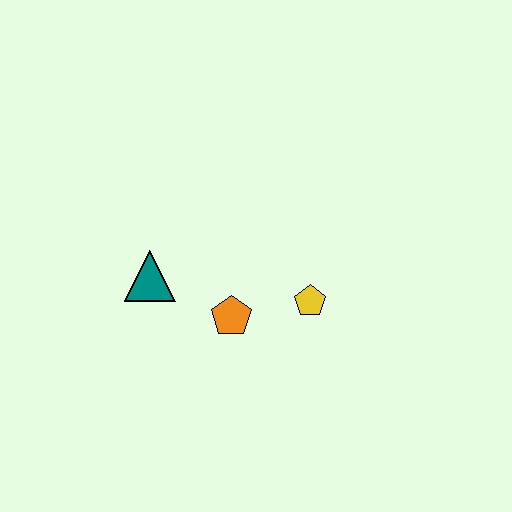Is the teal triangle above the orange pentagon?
Yes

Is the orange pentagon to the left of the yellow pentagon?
Yes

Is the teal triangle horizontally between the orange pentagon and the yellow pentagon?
No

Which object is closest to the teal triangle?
The orange pentagon is closest to the teal triangle.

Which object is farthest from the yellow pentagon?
The teal triangle is farthest from the yellow pentagon.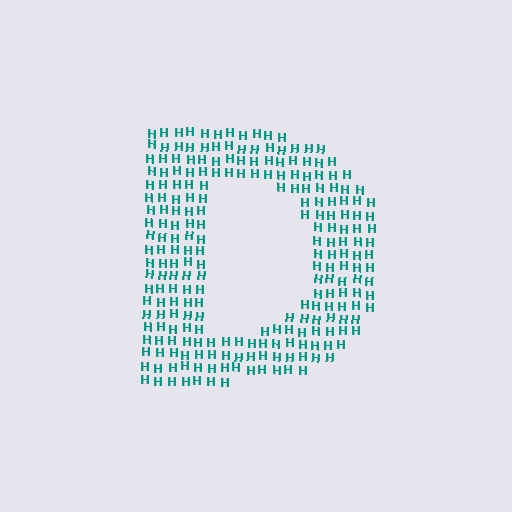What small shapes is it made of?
It is made of small letter H's.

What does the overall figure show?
The overall figure shows the letter D.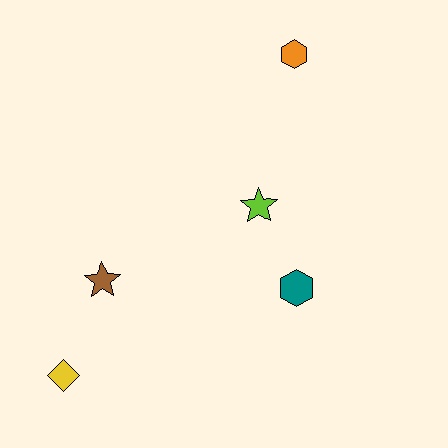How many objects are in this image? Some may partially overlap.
There are 5 objects.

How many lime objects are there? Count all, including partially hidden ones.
There is 1 lime object.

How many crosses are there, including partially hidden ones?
There are no crosses.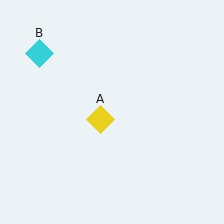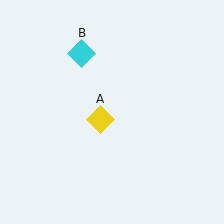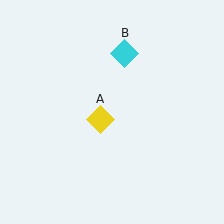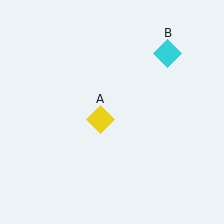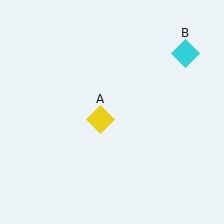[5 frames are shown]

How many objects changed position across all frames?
1 object changed position: cyan diamond (object B).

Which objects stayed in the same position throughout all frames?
Yellow diamond (object A) remained stationary.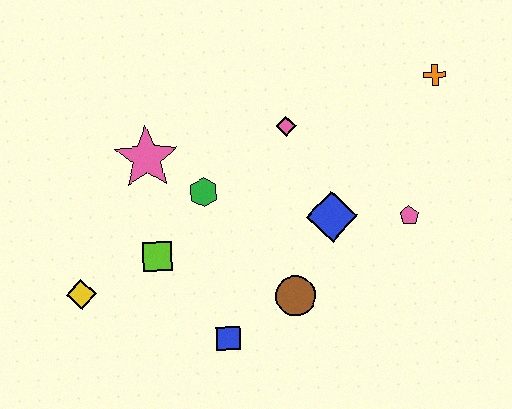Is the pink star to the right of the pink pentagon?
No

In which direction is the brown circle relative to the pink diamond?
The brown circle is below the pink diamond.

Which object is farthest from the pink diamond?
The yellow diamond is farthest from the pink diamond.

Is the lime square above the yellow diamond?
Yes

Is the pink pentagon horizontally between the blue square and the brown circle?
No